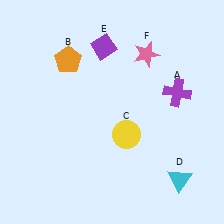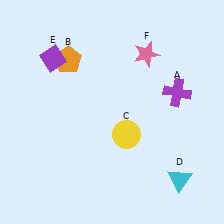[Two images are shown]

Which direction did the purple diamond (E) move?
The purple diamond (E) moved left.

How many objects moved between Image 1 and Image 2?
1 object moved between the two images.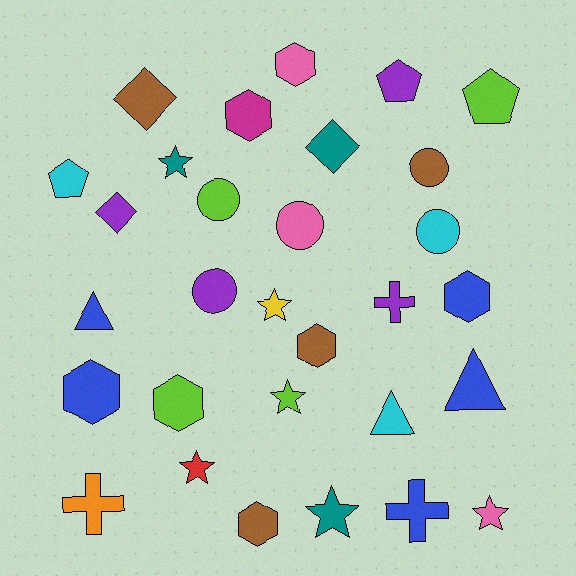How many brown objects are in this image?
There are 4 brown objects.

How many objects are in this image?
There are 30 objects.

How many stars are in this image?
There are 6 stars.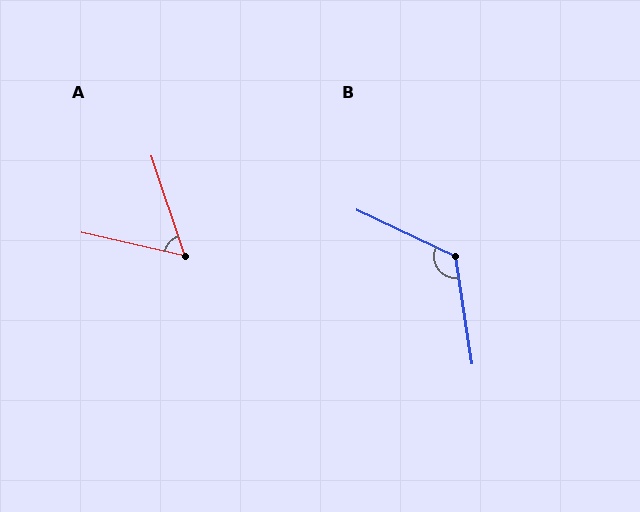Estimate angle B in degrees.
Approximately 124 degrees.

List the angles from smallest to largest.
A (58°), B (124°).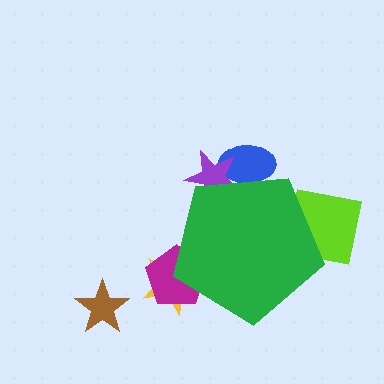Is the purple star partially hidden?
Yes, the purple star is partially hidden behind the green pentagon.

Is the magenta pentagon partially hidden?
Yes, the magenta pentagon is partially hidden behind the green pentagon.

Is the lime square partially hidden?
Yes, the lime square is partially hidden behind the green pentagon.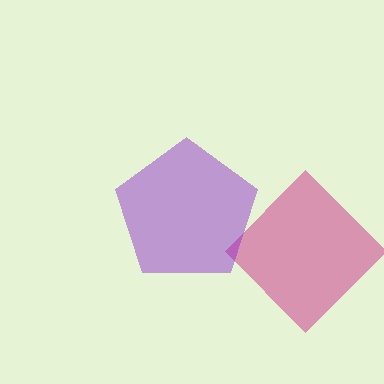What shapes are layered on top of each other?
The layered shapes are: a magenta diamond, a purple pentagon.